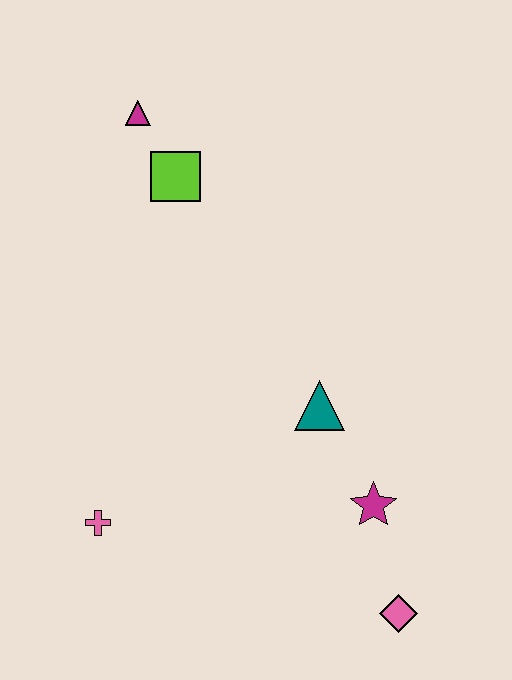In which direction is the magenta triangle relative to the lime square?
The magenta triangle is above the lime square.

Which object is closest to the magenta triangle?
The lime square is closest to the magenta triangle.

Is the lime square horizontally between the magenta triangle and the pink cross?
No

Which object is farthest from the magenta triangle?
The pink diamond is farthest from the magenta triangle.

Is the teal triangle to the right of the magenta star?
No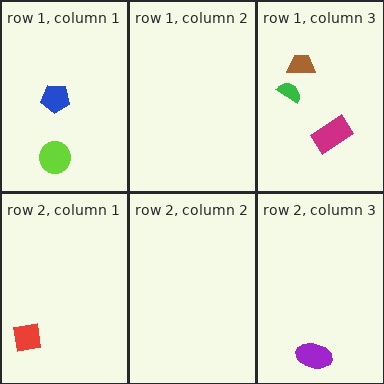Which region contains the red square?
The row 2, column 1 region.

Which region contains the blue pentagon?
The row 1, column 1 region.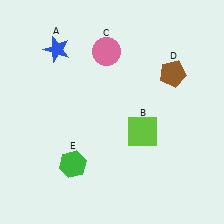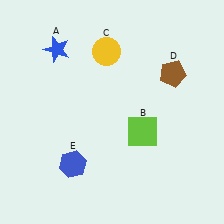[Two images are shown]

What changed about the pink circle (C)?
In Image 1, C is pink. In Image 2, it changed to yellow.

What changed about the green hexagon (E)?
In Image 1, E is green. In Image 2, it changed to blue.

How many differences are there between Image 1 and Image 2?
There are 2 differences between the two images.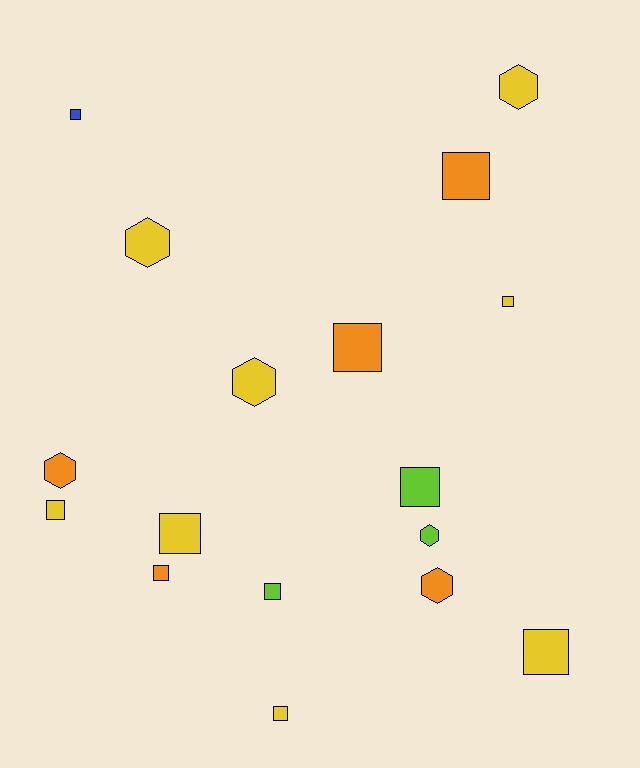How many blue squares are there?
There is 1 blue square.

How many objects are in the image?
There are 17 objects.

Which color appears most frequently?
Yellow, with 8 objects.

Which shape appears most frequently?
Square, with 11 objects.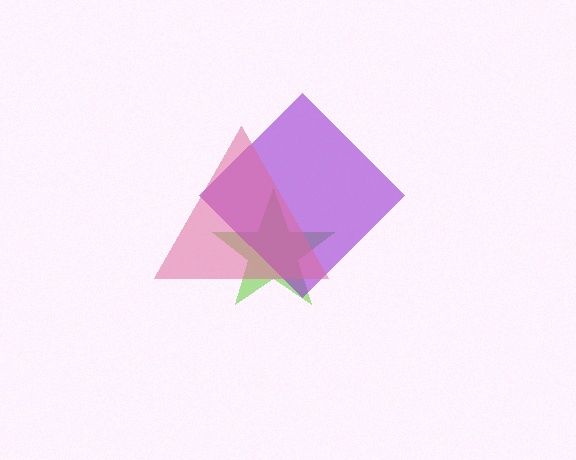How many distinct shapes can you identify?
There are 3 distinct shapes: a lime star, a purple diamond, a pink triangle.